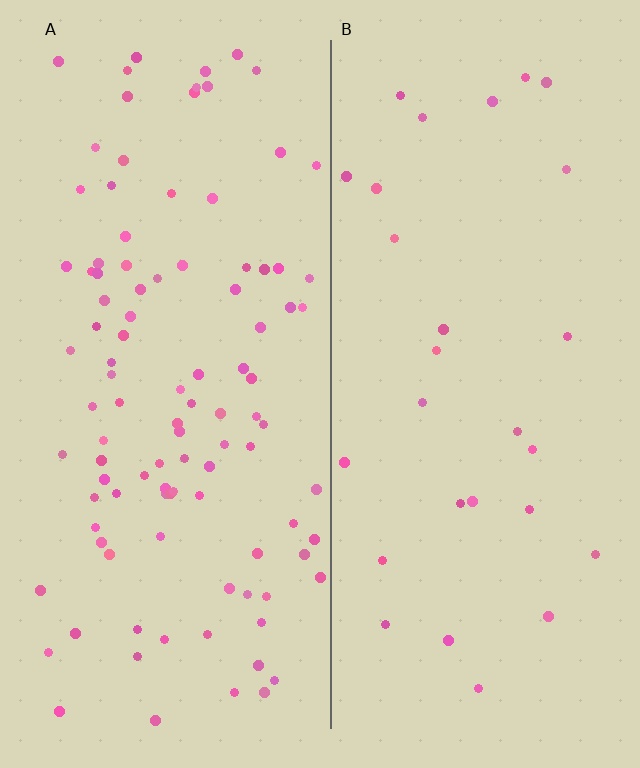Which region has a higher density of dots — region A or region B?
A (the left).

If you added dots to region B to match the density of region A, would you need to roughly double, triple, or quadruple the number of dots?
Approximately quadruple.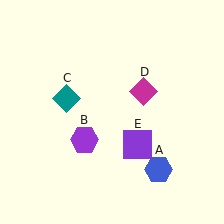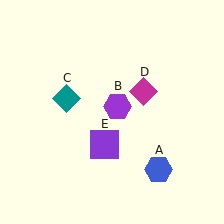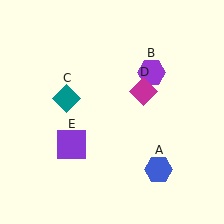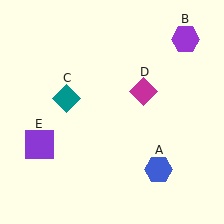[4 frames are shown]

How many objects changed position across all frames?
2 objects changed position: purple hexagon (object B), purple square (object E).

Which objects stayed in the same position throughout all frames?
Blue hexagon (object A) and teal diamond (object C) and magenta diamond (object D) remained stationary.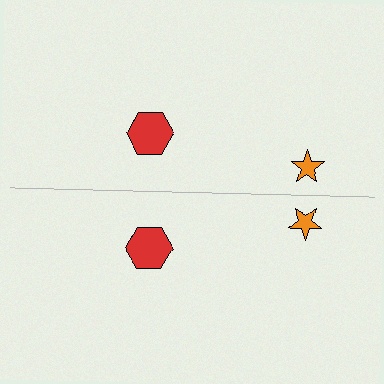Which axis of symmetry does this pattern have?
The pattern has a horizontal axis of symmetry running through the center of the image.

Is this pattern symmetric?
Yes, this pattern has bilateral (reflection) symmetry.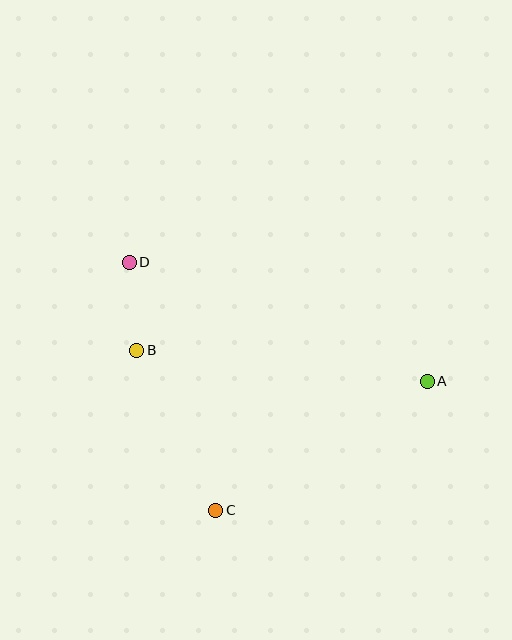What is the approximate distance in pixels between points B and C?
The distance between B and C is approximately 179 pixels.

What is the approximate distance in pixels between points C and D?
The distance between C and D is approximately 263 pixels.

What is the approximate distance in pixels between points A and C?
The distance between A and C is approximately 247 pixels.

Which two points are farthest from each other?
Points A and D are farthest from each other.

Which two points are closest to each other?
Points B and D are closest to each other.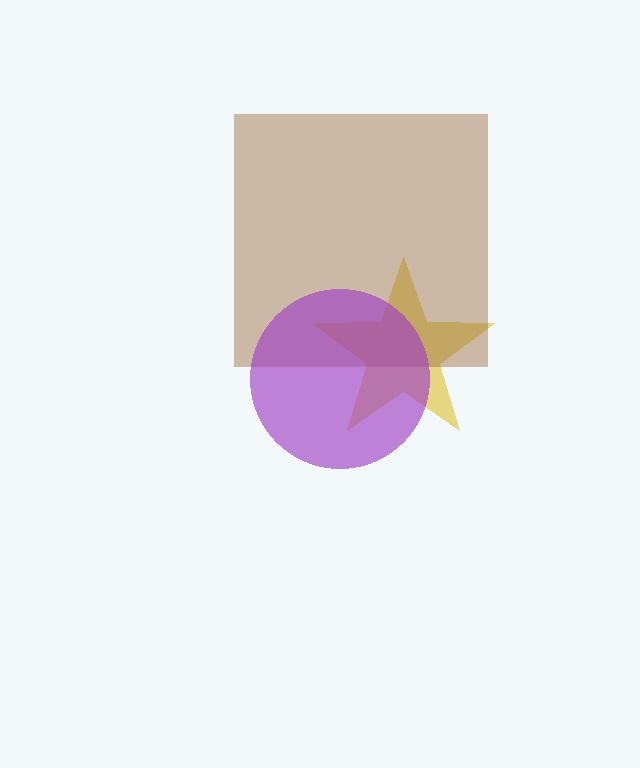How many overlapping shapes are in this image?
There are 3 overlapping shapes in the image.